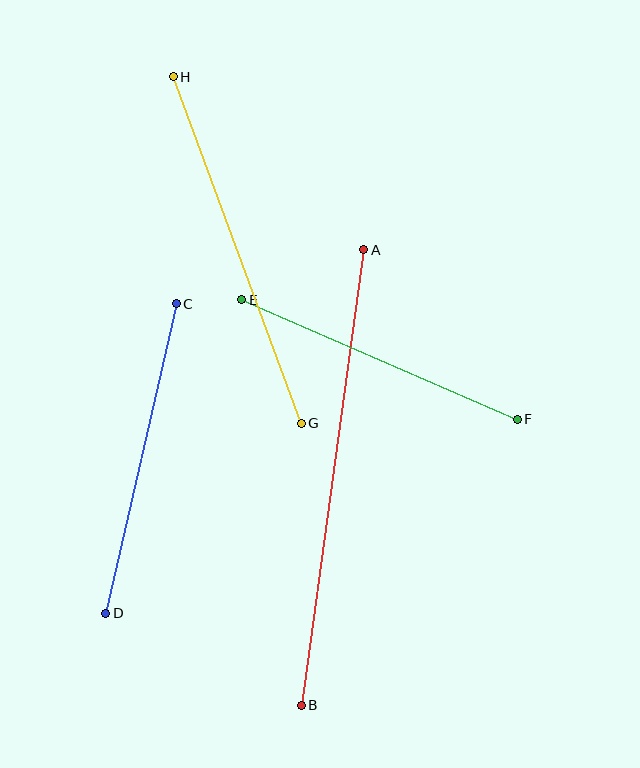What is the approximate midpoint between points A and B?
The midpoint is at approximately (333, 477) pixels.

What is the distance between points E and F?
The distance is approximately 301 pixels.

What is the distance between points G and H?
The distance is approximately 369 pixels.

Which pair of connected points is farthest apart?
Points A and B are farthest apart.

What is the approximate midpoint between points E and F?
The midpoint is at approximately (379, 359) pixels.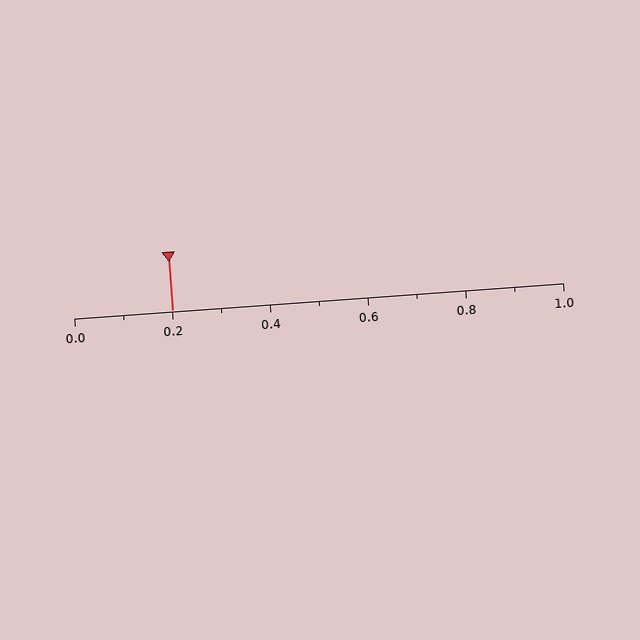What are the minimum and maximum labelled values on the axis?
The axis runs from 0.0 to 1.0.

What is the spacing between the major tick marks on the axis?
The major ticks are spaced 0.2 apart.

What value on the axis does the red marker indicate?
The marker indicates approximately 0.2.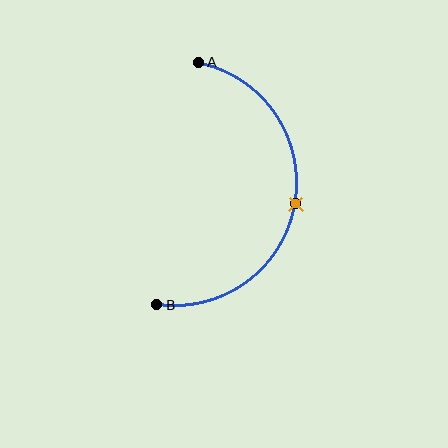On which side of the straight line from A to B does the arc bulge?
The arc bulges to the right of the straight line connecting A and B.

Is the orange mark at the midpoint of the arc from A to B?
Yes. The orange mark lies on the arc at equal arc-length from both A and B — it is the arc midpoint.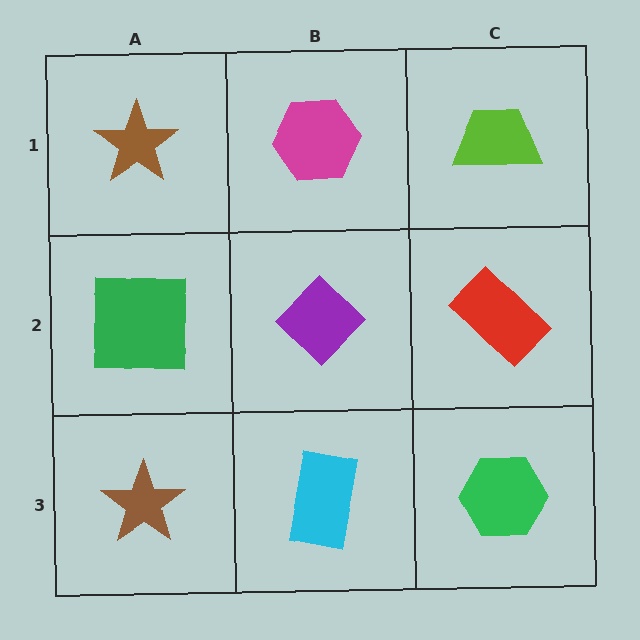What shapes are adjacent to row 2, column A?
A brown star (row 1, column A), a brown star (row 3, column A), a purple diamond (row 2, column B).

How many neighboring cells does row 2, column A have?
3.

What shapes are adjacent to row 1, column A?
A green square (row 2, column A), a magenta hexagon (row 1, column B).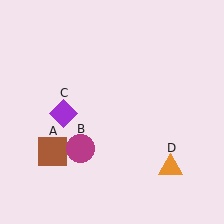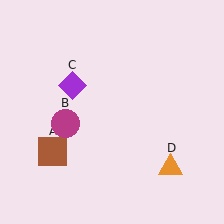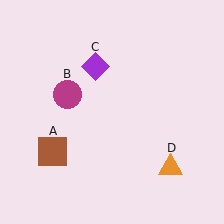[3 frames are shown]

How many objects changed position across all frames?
2 objects changed position: magenta circle (object B), purple diamond (object C).